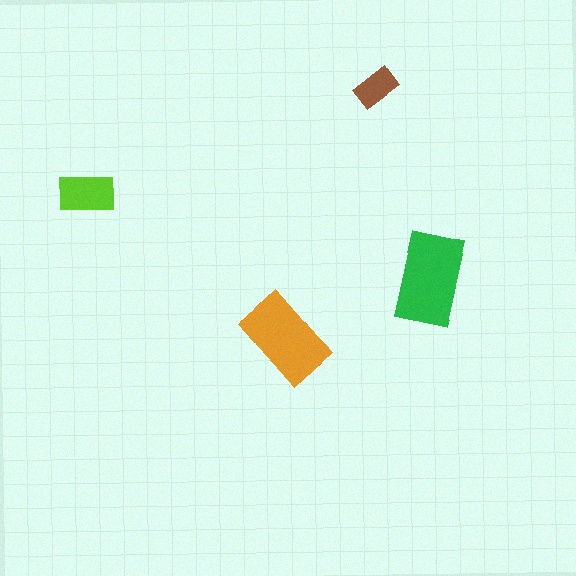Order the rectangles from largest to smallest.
the green one, the orange one, the lime one, the brown one.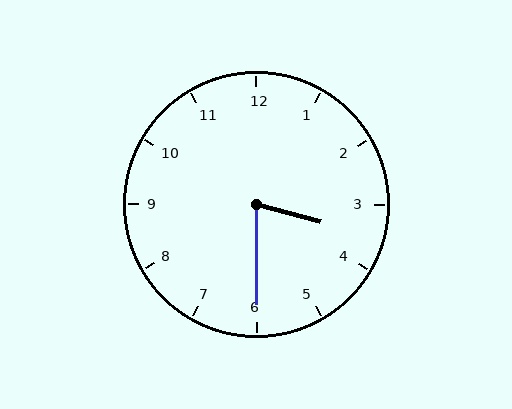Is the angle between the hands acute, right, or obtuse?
It is acute.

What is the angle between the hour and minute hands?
Approximately 75 degrees.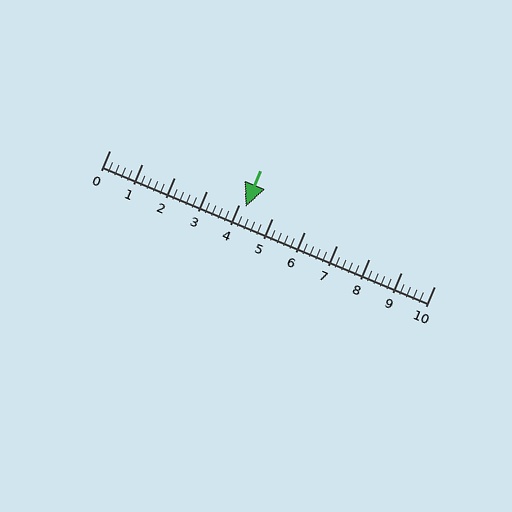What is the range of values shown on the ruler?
The ruler shows values from 0 to 10.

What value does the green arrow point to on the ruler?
The green arrow points to approximately 4.2.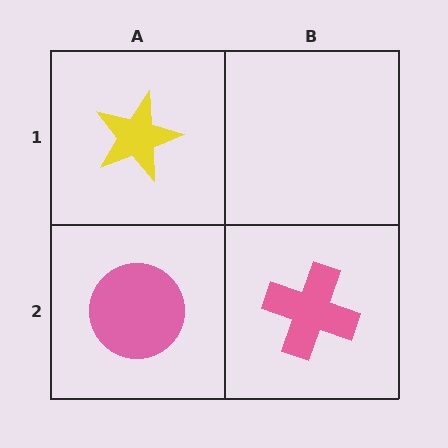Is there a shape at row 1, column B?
No, that cell is empty.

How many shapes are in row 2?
2 shapes.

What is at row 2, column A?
A pink circle.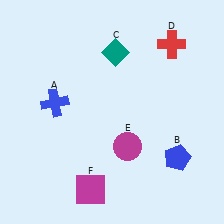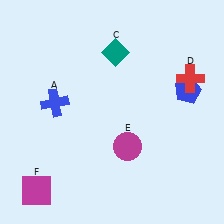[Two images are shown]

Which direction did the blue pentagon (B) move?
The blue pentagon (B) moved up.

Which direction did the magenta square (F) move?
The magenta square (F) moved left.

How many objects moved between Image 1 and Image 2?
3 objects moved between the two images.